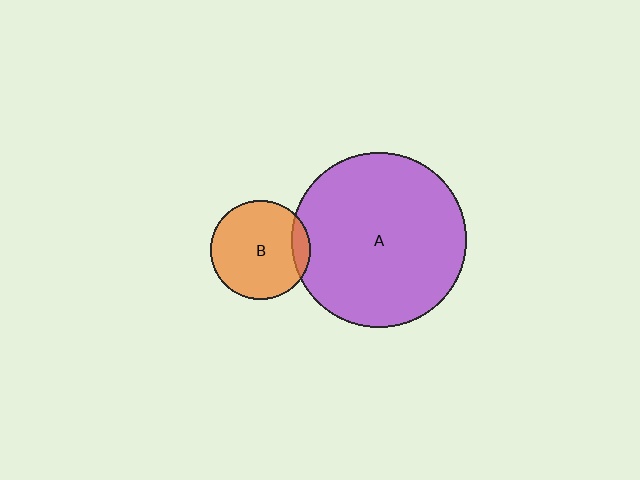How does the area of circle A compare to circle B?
Approximately 3.1 times.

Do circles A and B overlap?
Yes.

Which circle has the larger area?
Circle A (purple).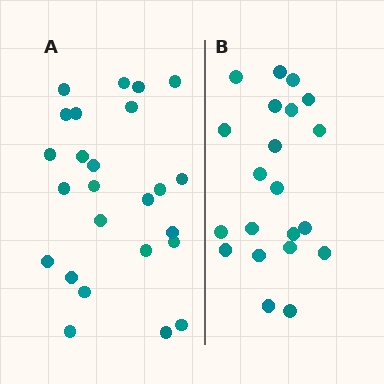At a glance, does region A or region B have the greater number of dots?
Region A (the left region) has more dots.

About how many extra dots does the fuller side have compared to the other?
Region A has about 4 more dots than region B.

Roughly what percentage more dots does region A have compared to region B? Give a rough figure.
About 20% more.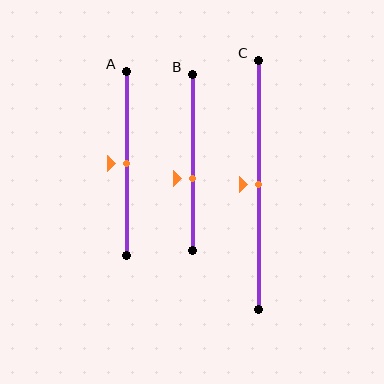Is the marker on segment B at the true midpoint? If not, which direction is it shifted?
No, the marker on segment B is shifted downward by about 9% of the segment length.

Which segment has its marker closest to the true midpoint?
Segment A has its marker closest to the true midpoint.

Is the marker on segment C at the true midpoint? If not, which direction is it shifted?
Yes, the marker on segment C is at the true midpoint.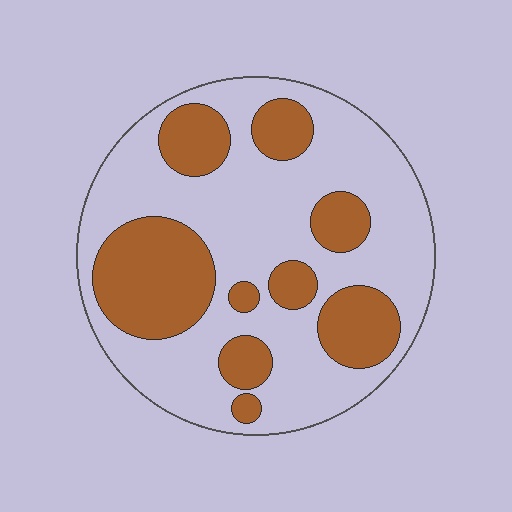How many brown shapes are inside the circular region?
9.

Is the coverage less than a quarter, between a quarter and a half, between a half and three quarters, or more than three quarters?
Between a quarter and a half.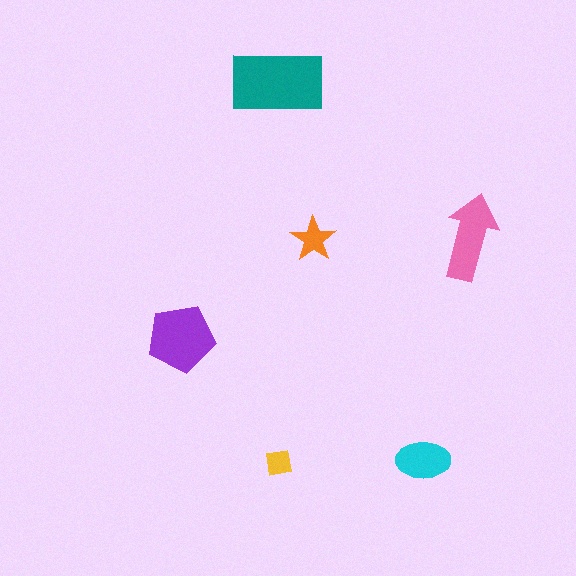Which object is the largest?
The teal rectangle.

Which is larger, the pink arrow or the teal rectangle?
The teal rectangle.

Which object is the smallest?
The yellow square.